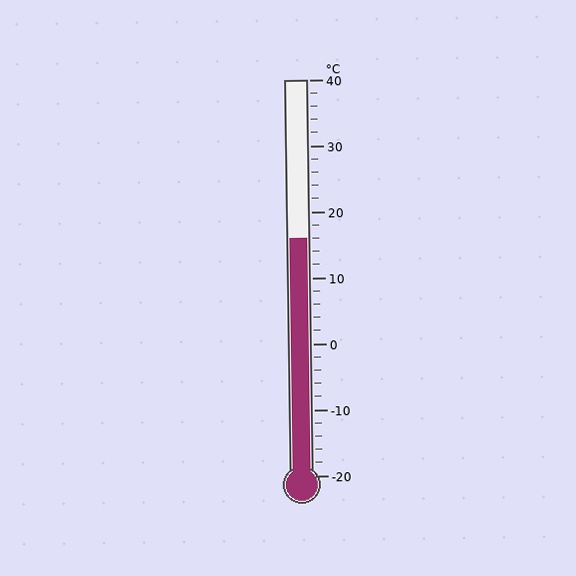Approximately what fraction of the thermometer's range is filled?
The thermometer is filled to approximately 60% of its range.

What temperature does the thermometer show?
The thermometer shows approximately 16°C.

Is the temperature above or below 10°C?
The temperature is above 10°C.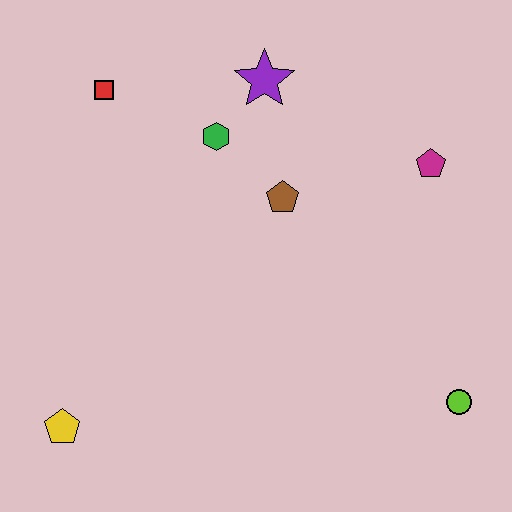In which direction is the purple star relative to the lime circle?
The purple star is above the lime circle.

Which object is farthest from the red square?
The lime circle is farthest from the red square.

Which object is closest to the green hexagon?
The purple star is closest to the green hexagon.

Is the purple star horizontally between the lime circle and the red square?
Yes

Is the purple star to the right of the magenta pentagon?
No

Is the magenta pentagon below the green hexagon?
Yes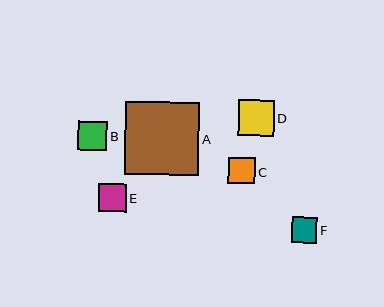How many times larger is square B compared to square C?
Square B is approximately 1.1 times the size of square C.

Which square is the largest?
Square A is the largest with a size of approximately 74 pixels.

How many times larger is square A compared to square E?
Square A is approximately 2.6 times the size of square E.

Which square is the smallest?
Square F is the smallest with a size of approximately 26 pixels.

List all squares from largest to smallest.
From largest to smallest: A, D, B, E, C, F.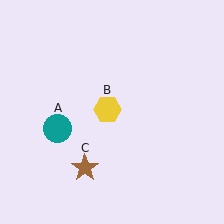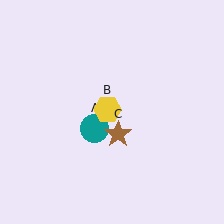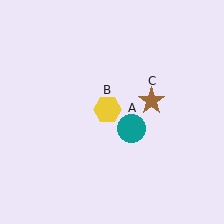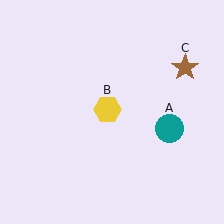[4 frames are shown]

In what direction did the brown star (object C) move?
The brown star (object C) moved up and to the right.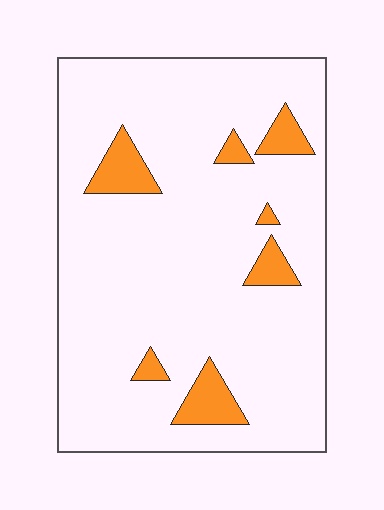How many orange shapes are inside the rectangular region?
7.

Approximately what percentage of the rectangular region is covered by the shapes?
Approximately 10%.